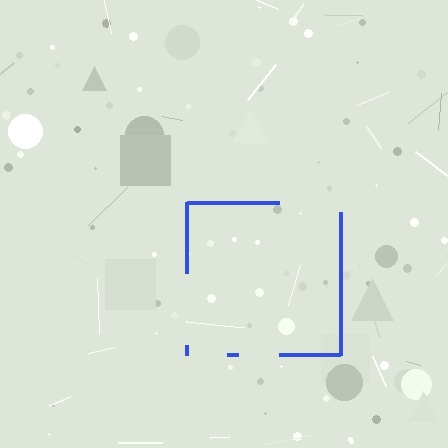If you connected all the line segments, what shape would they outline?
They would outline a square.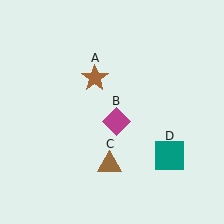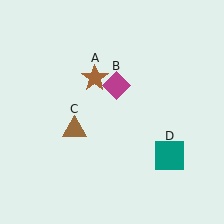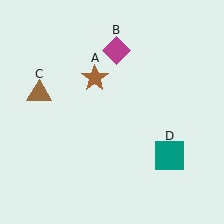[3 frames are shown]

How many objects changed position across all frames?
2 objects changed position: magenta diamond (object B), brown triangle (object C).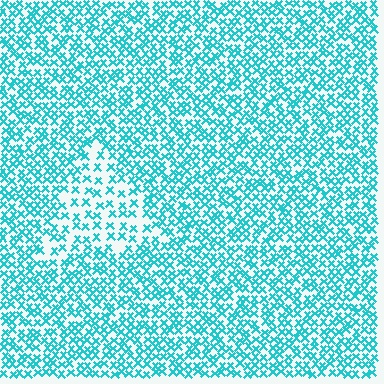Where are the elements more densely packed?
The elements are more densely packed outside the triangle boundary.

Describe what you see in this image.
The image contains small cyan elements arranged at two different densities. A triangle-shaped region is visible where the elements are less densely packed than the surrounding area.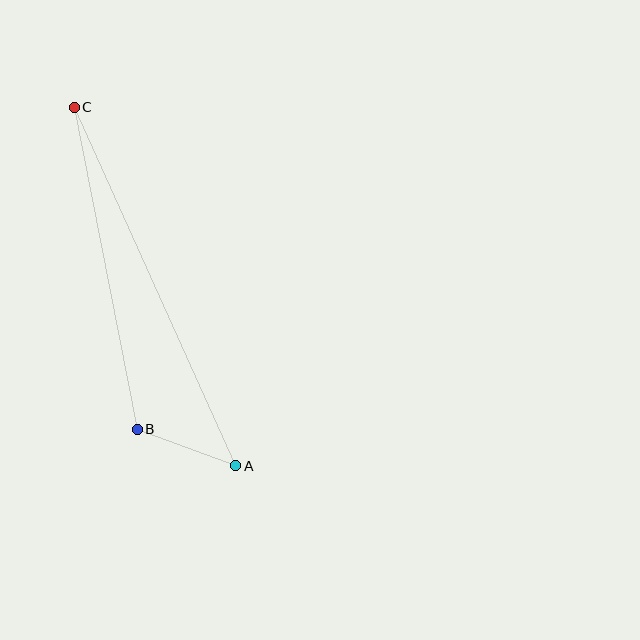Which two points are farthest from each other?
Points A and C are farthest from each other.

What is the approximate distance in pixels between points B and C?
The distance between B and C is approximately 328 pixels.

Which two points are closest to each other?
Points A and B are closest to each other.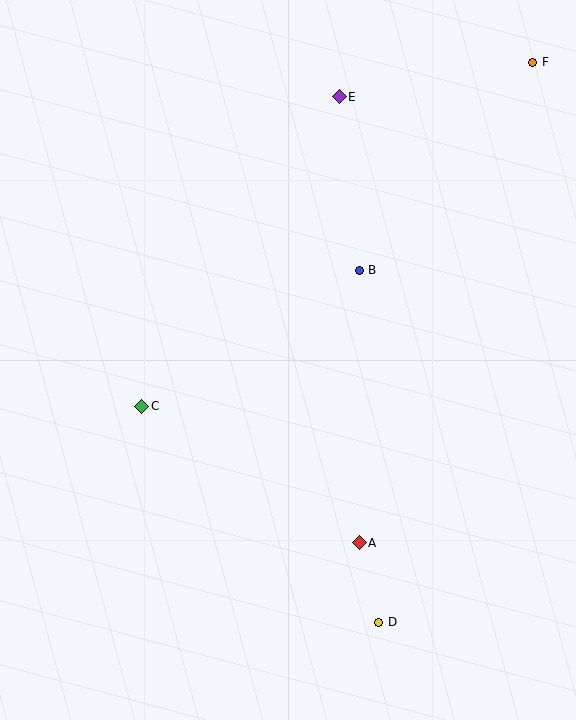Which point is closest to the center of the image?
Point B at (359, 270) is closest to the center.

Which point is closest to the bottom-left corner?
Point C is closest to the bottom-left corner.